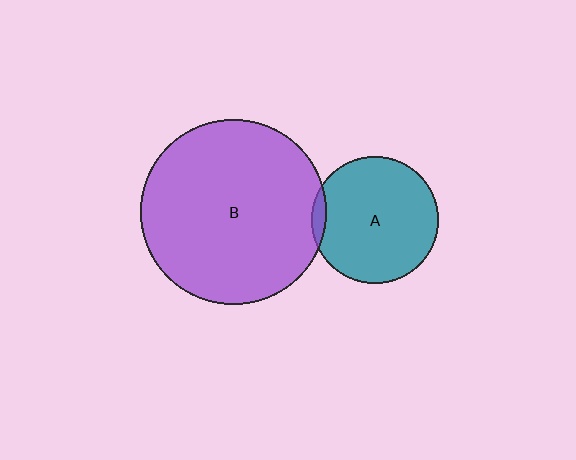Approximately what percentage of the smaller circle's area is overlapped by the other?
Approximately 5%.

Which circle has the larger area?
Circle B (purple).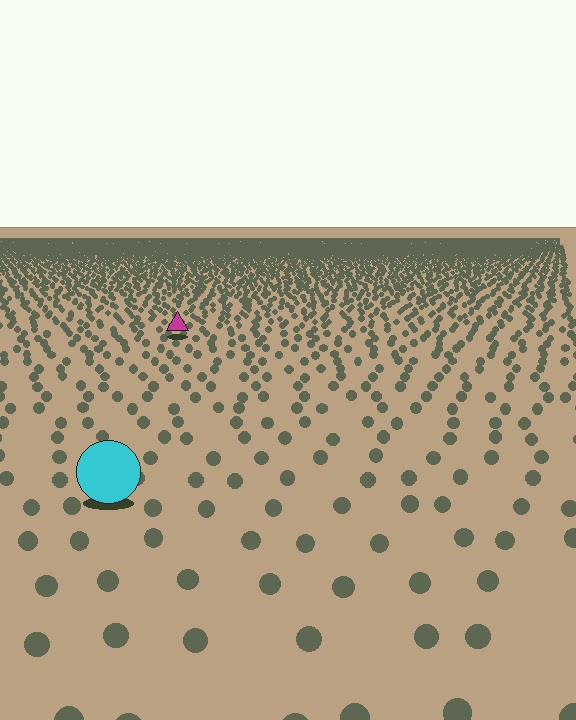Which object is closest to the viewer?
The cyan circle is closest. The texture marks near it are larger and more spread out.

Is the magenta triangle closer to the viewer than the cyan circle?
No. The cyan circle is closer — you can tell from the texture gradient: the ground texture is coarser near it.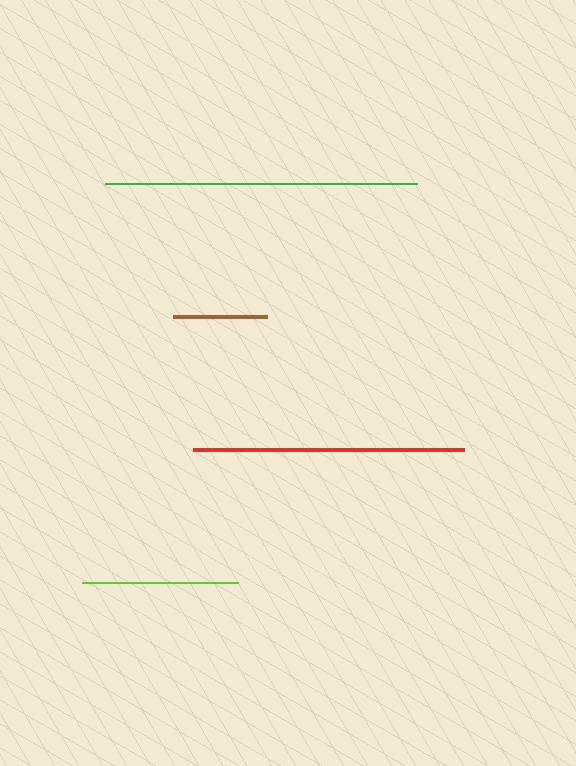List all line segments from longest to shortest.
From longest to shortest: green, red, lime, brown.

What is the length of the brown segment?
The brown segment is approximately 93 pixels long.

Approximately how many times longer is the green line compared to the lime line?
The green line is approximately 2.0 times the length of the lime line.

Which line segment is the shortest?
The brown line is the shortest at approximately 93 pixels.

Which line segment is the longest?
The green line is the longest at approximately 312 pixels.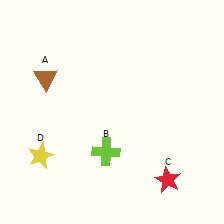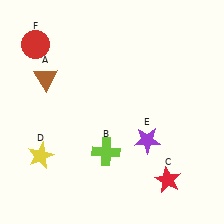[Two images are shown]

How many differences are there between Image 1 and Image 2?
There are 2 differences between the two images.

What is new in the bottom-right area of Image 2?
A purple star (E) was added in the bottom-right area of Image 2.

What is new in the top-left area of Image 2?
A red circle (F) was added in the top-left area of Image 2.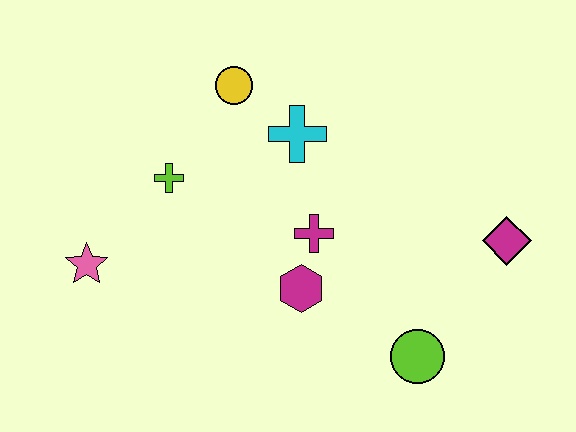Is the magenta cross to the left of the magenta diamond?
Yes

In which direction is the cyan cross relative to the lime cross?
The cyan cross is to the right of the lime cross.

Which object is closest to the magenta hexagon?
The magenta cross is closest to the magenta hexagon.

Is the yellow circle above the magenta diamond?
Yes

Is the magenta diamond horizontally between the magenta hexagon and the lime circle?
No